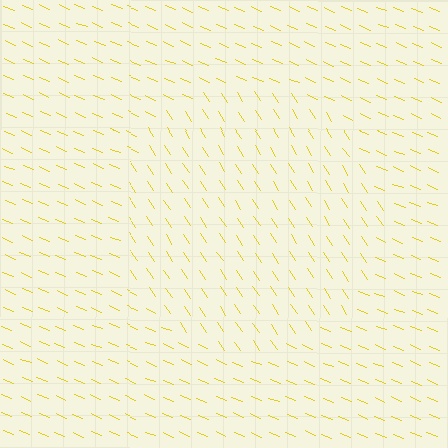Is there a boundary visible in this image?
Yes, there is a texture boundary formed by a change in line orientation.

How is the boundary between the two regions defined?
The boundary is defined purely by a change in line orientation (approximately 34 degrees difference). All lines are the same color and thickness.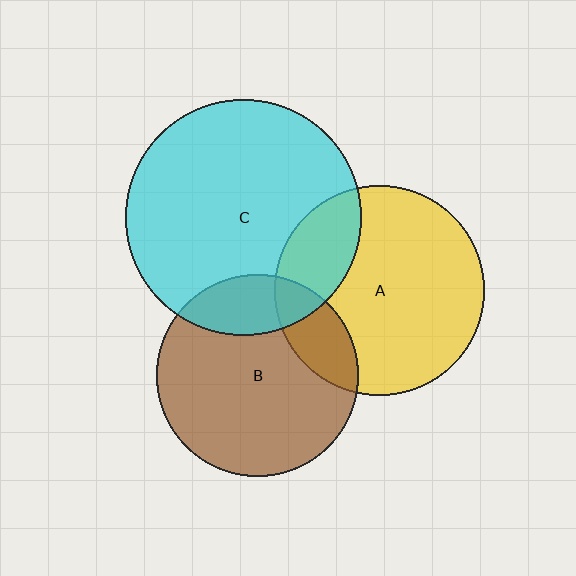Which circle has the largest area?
Circle C (cyan).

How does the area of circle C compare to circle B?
Approximately 1.4 times.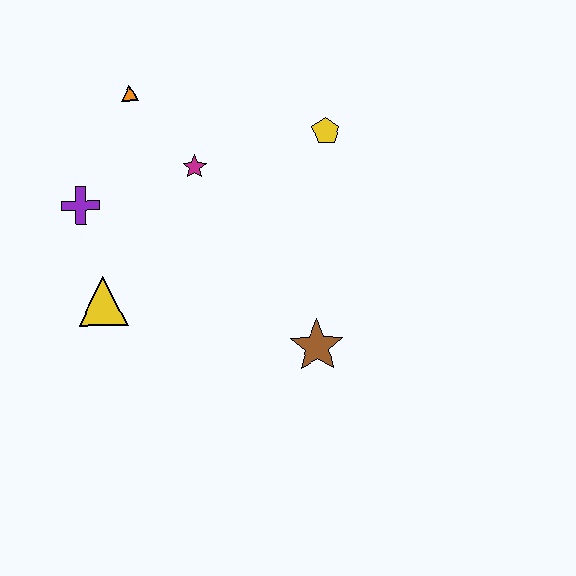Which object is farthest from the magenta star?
The brown star is farthest from the magenta star.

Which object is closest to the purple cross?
The yellow triangle is closest to the purple cross.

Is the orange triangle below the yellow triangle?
No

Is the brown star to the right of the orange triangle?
Yes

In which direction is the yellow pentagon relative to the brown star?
The yellow pentagon is above the brown star.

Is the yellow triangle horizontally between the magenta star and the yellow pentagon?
No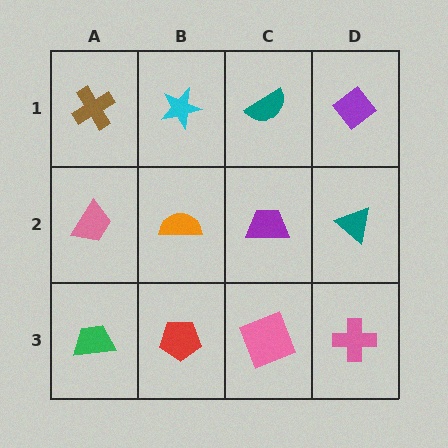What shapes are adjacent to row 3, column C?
A purple trapezoid (row 2, column C), a red pentagon (row 3, column B), a pink cross (row 3, column D).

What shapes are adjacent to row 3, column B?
An orange semicircle (row 2, column B), a green trapezoid (row 3, column A), a pink square (row 3, column C).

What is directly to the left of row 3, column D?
A pink square.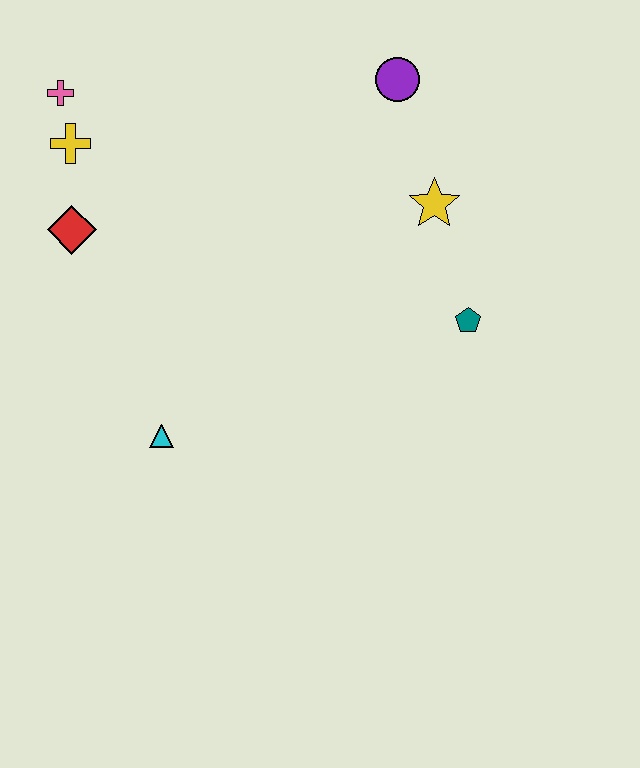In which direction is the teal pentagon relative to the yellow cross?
The teal pentagon is to the right of the yellow cross.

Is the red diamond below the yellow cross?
Yes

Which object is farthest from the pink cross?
The teal pentagon is farthest from the pink cross.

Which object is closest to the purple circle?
The yellow star is closest to the purple circle.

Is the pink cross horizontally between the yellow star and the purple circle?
No